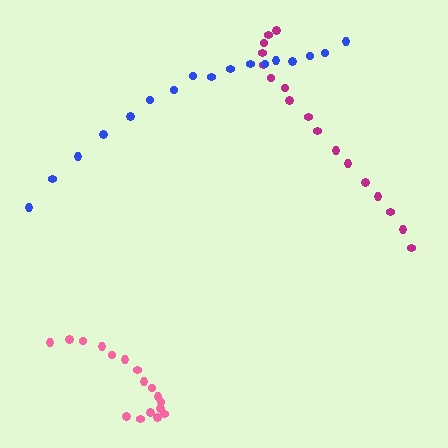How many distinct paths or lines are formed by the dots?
There are 3 distinct paths.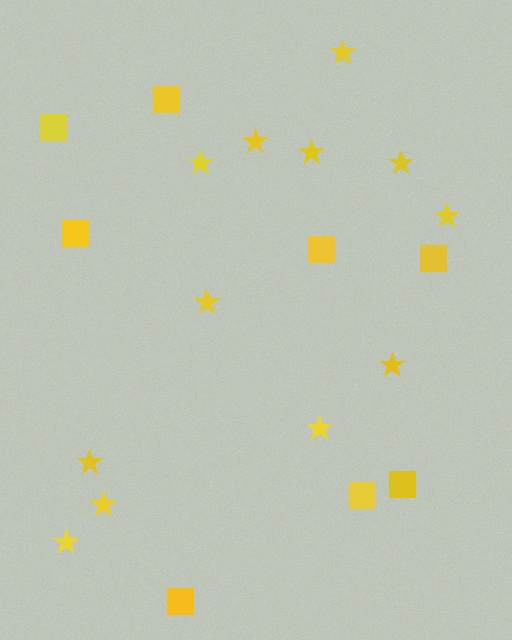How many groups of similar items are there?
There are 2 groups: one group of stars (12) and one group of squares (8).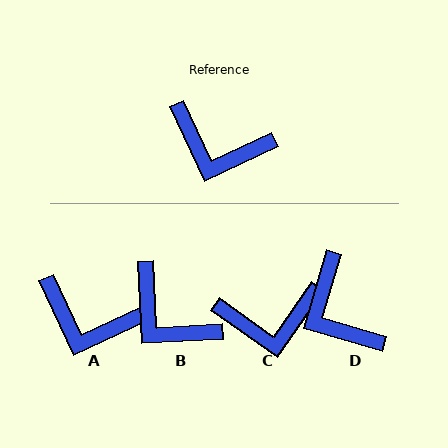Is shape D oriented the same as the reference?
No, it is off by about 42 degrees.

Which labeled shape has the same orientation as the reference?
A.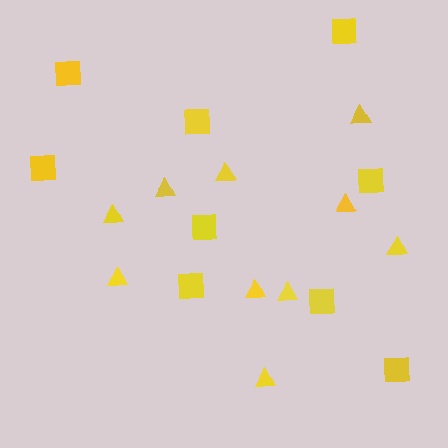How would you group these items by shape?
There are 2 groups: one group of triangles (10) and one group of squares (9).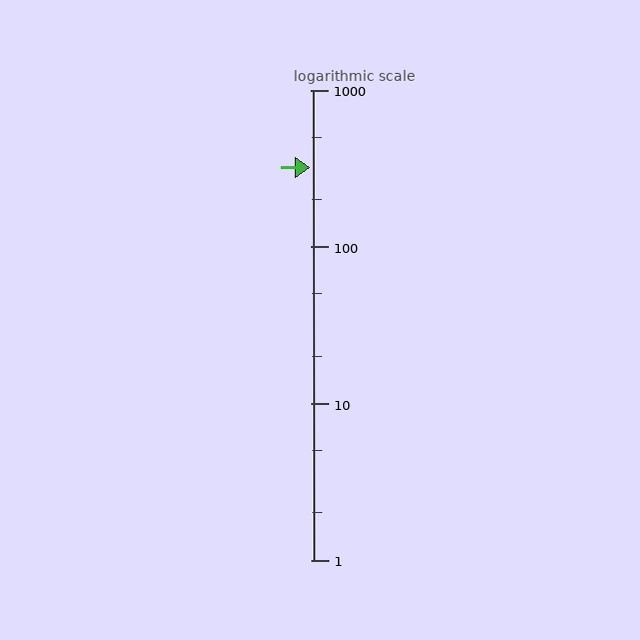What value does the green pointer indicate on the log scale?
The pointer indicates approximately 320.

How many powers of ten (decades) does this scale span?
The scale spans 3 decades, from 1 to 1000.